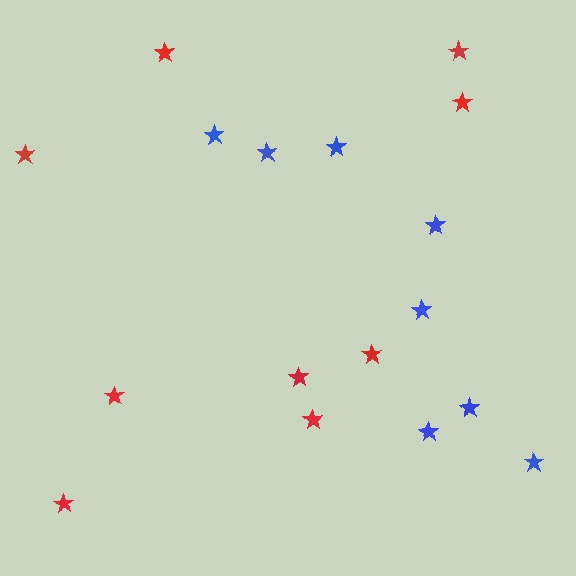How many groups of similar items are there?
There are 2 groups: one group of red stars (9) and one group of blue stars (8).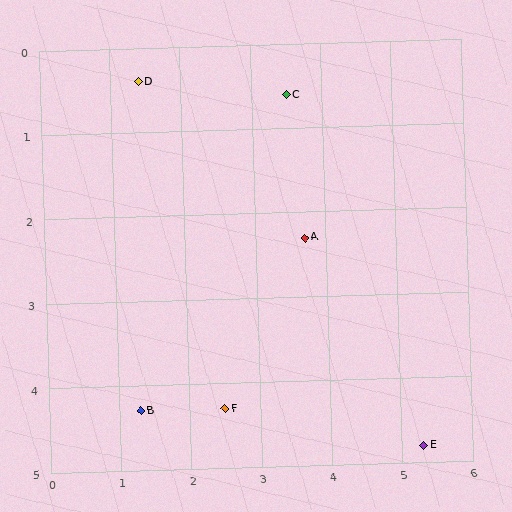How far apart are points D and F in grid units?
Points D and F are about 4.1 grid units apart.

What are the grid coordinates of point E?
Point E is at approximately (5.3, 4.8).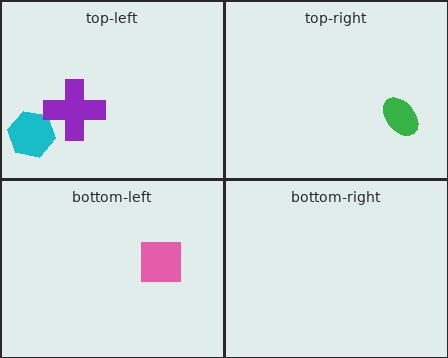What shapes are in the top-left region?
The cyan hexagon, the purple cross.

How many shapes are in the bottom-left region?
1.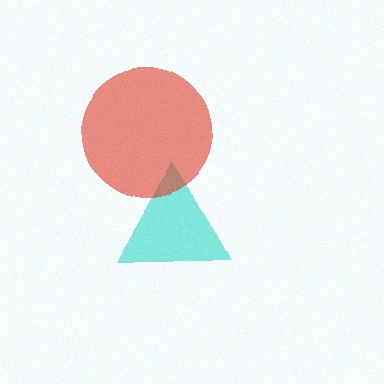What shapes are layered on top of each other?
The layered shapes are: a cyan triangle, a red circle.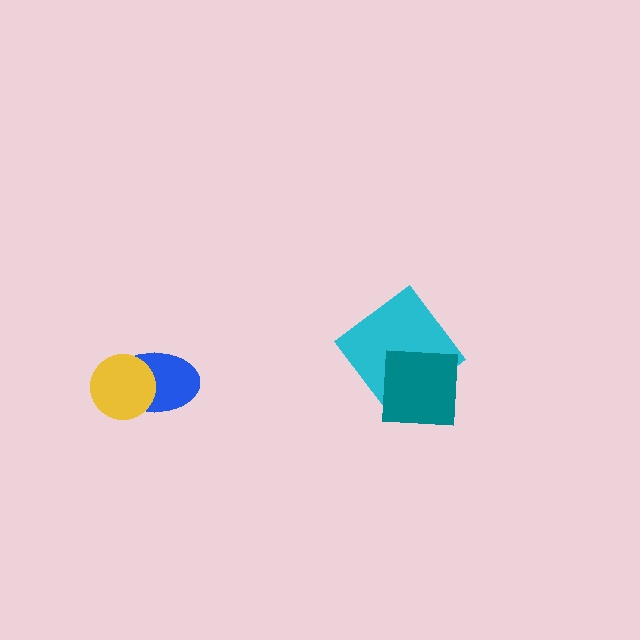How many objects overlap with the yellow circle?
1 object overlaps with the yellow circle.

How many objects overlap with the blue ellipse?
1 object overlaps with the blue ellipse.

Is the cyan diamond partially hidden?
Yes, it is partially covered by another shape.